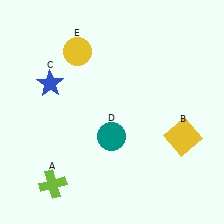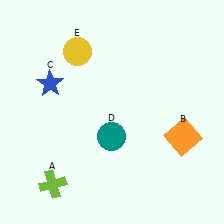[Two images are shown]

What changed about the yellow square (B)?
In Image 1, B is yellow. In Image 2, it changed to orange.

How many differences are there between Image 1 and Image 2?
There is 1 difference between the two images.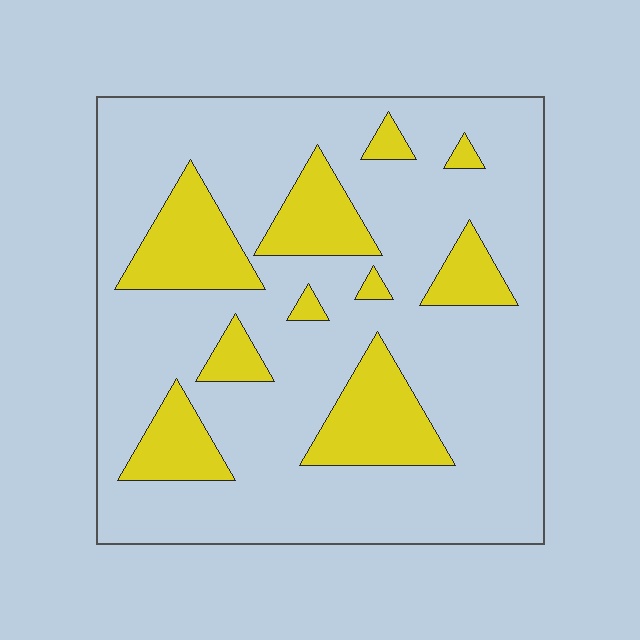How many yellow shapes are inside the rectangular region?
10.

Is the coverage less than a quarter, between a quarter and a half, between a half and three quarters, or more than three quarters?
Less than a quarter.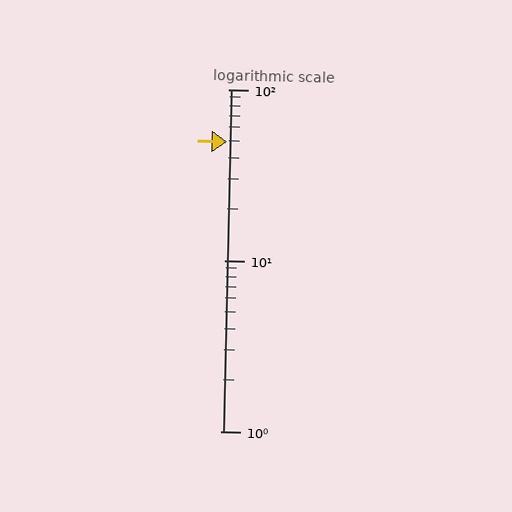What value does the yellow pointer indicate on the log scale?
The pointer indicates approximately 49.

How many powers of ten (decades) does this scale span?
The scale spans 2 decades, from 1 to 100.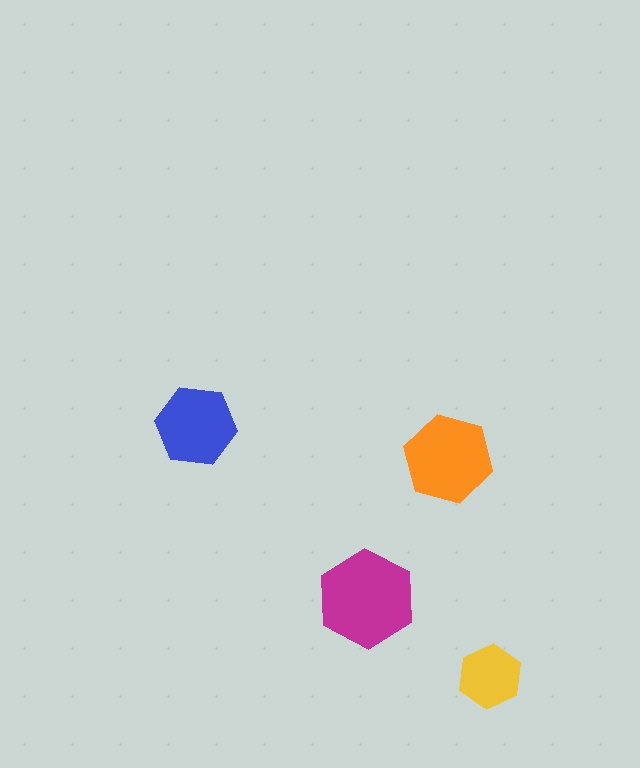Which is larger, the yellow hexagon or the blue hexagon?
The blue one.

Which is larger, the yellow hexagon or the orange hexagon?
The orange one.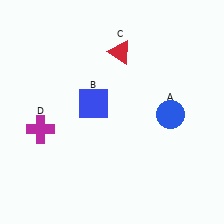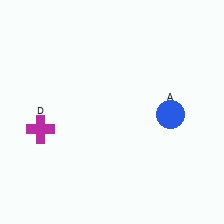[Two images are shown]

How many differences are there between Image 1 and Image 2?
There are 2 differences between the two images.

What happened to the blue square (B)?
The blue square (B) was removed in Image 2. It was in the top-left area of Image 1.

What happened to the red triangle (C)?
The red triangle (C) was removed in Image 2. It was in the top-right area of Image 1.